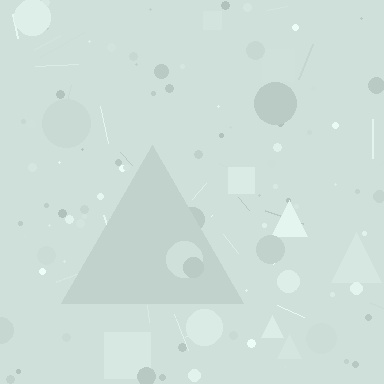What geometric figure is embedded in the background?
A triangle is embedded in the background.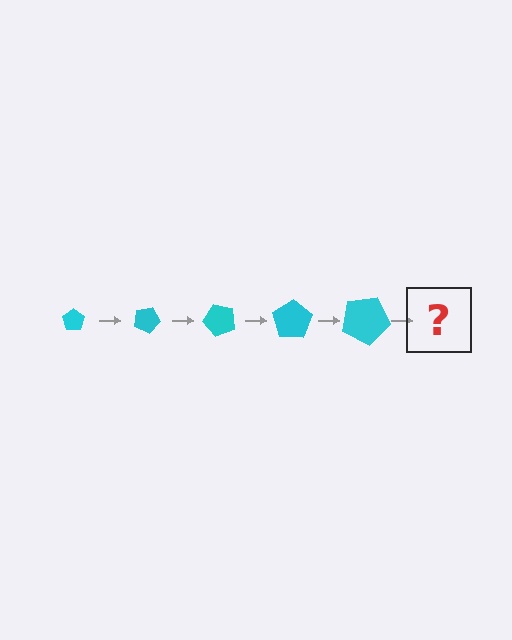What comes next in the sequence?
The next element should be a pentagon, larger than the previous one and rotated 125 degrees from the start.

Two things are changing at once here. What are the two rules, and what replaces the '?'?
The two rules are that the pentagon grows larger each step and it rotates 25 degrees each step. The '?' should be a pentagon, larger than the previous one and rotated 125 degrees from the start.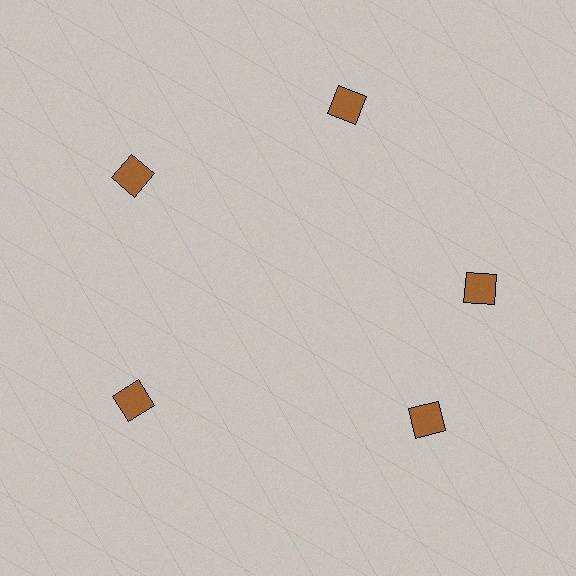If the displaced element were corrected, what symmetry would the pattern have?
It would have 5-fold rotational symmetry — the pattern would map onto itself every 72 degrees.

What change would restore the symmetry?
The symmetry would be restored by rotating it back into even spacing with its neighbors so that all 5 diamonds sit at equal angles and equal distance from the center.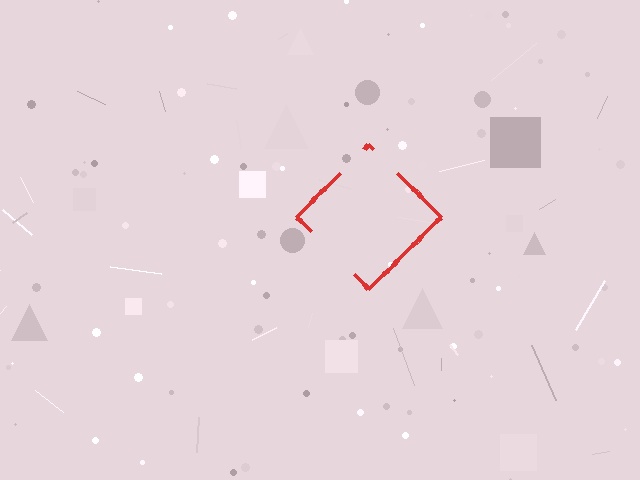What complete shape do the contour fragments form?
The contour fragments form a diamond.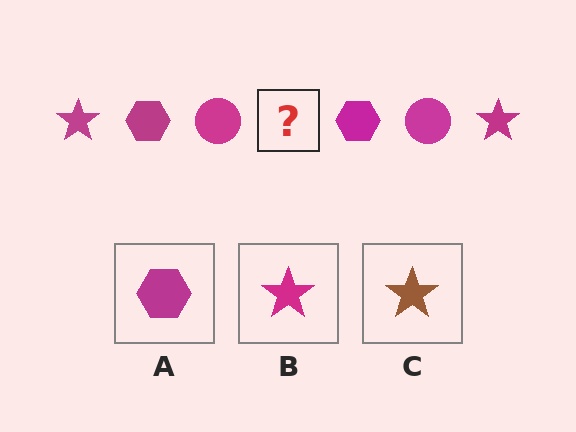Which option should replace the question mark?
Option B.